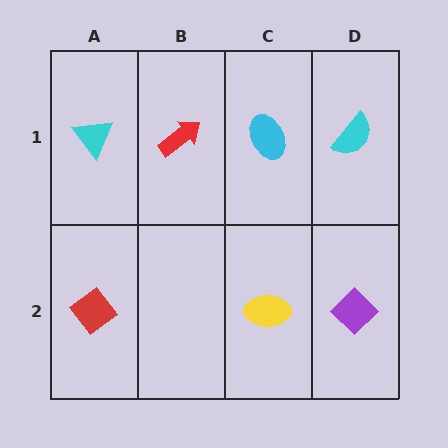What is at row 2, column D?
A purple diamond.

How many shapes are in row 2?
3 shapes.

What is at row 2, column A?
A red diamond.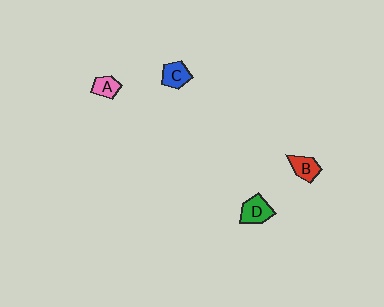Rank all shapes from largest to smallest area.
From largest to smallest: D (green), C (blue), B (red), A (pink).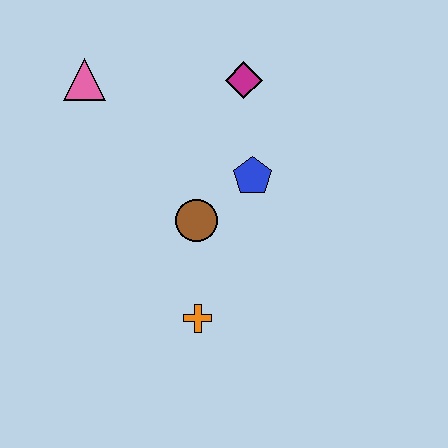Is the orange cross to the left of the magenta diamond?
Yes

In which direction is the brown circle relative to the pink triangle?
The brown circle is below the pink triangle.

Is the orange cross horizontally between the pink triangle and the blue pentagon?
Yes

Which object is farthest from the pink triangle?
The orange cross is farthest from the pink triangle.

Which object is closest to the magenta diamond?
The blue pentagon is closest to the magenta diamond.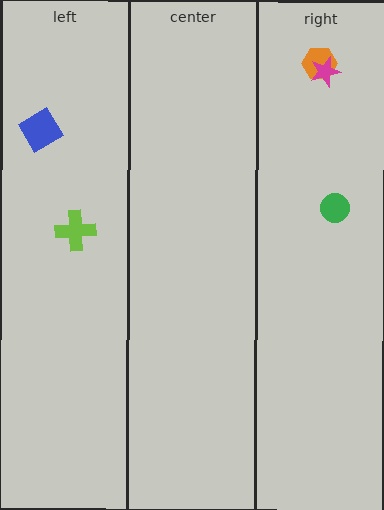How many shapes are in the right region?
3.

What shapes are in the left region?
The lime cross, the blue diamond.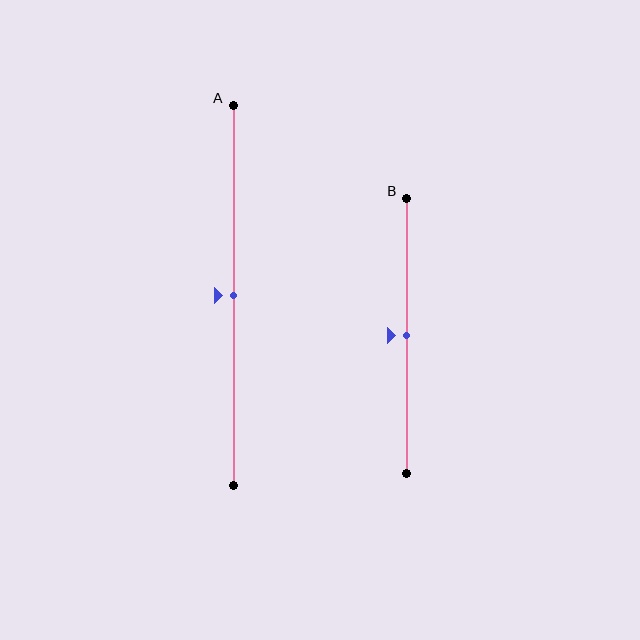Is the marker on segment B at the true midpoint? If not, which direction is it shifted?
Yes, the marker on segment B is at the true midpoint.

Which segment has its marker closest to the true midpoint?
Segment A has its marker closest to the true midpoint.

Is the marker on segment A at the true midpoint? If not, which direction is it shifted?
Yes, the marker on segment A is at the true midpoint.